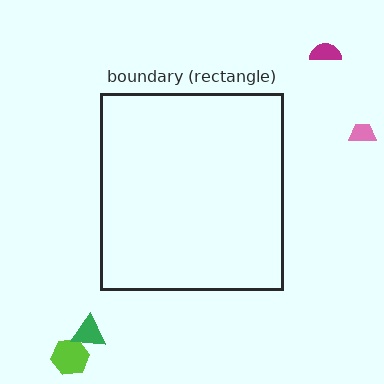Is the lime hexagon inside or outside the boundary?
Outside.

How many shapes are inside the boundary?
0 inside, 4 outside.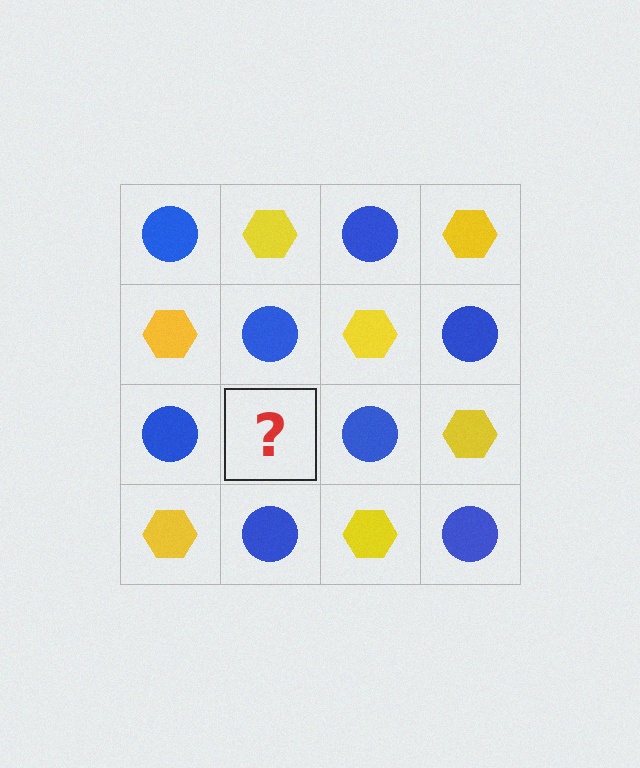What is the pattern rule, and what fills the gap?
The rule is that it alternates blue circle and yellow hexagon in a checkerboard pattern. The gap should be filled with a yellow hexagon.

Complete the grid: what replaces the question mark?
The question mark should be replaced with a yellow hexagon.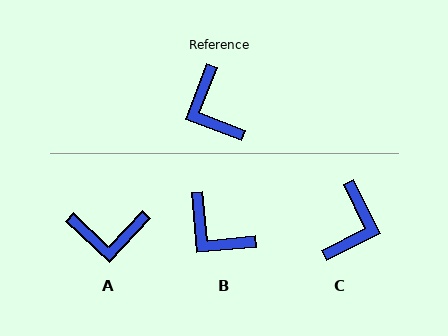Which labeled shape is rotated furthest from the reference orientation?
C, about 138 degrees away.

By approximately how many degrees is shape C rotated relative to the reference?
Approximately 138 degrees counter-clockwise.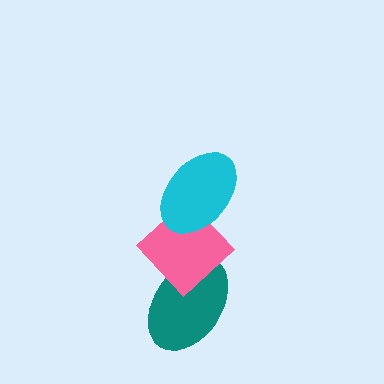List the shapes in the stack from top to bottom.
From top to bottom: the cyan ellipse, the pink diamond, the teal ellipse.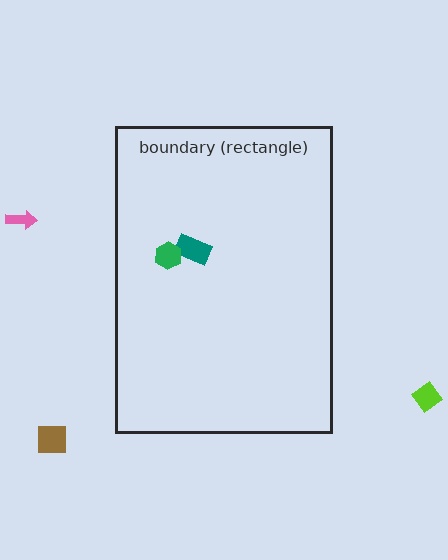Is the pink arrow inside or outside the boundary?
Outside.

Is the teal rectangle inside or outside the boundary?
Inside.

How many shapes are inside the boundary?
2 inside, 3 outside.